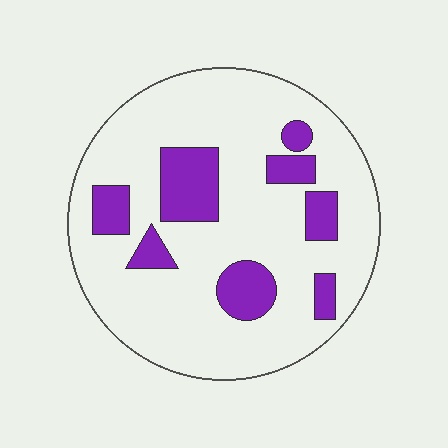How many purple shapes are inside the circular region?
8.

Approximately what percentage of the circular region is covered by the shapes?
Approximately 20%.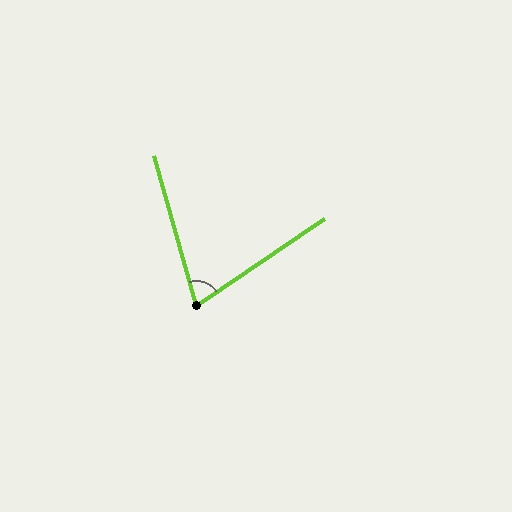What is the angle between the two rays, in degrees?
Approximately 72 degrees.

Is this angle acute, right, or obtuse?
It is acute.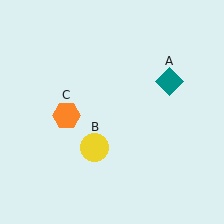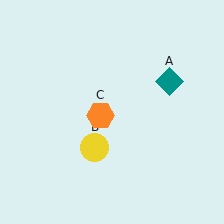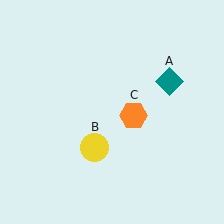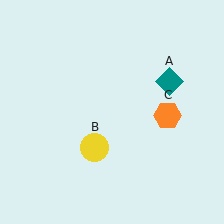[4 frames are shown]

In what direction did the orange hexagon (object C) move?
The orange hexagon (object C) moved right.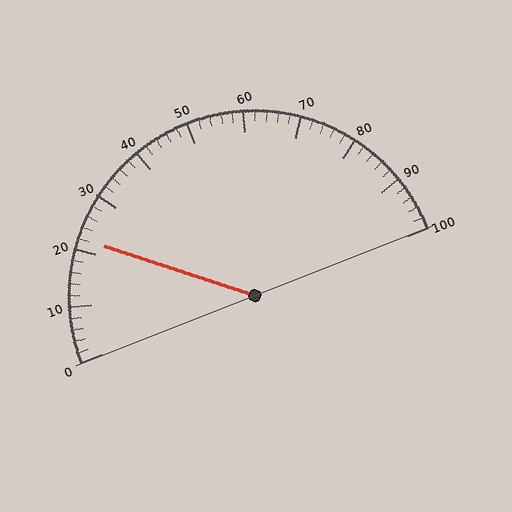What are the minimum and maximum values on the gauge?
The gauge ranges from 0 to 100.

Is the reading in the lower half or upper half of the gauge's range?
The reading is in the lower half of the range (0 to 100).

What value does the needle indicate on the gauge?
The needle indicates approximately 22.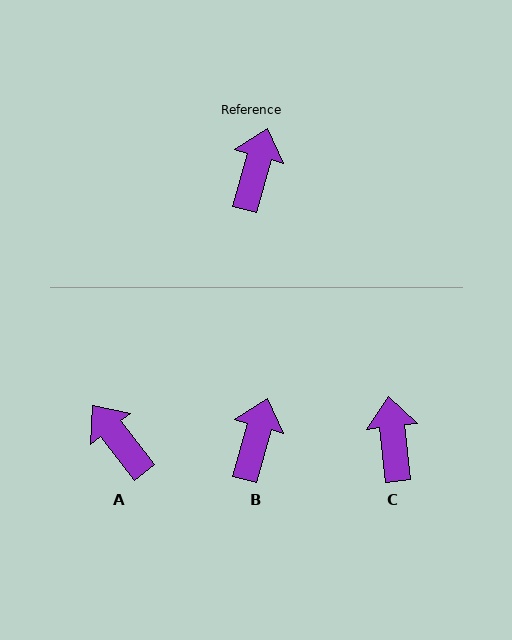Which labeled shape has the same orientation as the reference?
B.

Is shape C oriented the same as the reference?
No, it is off by about 22 degrees.